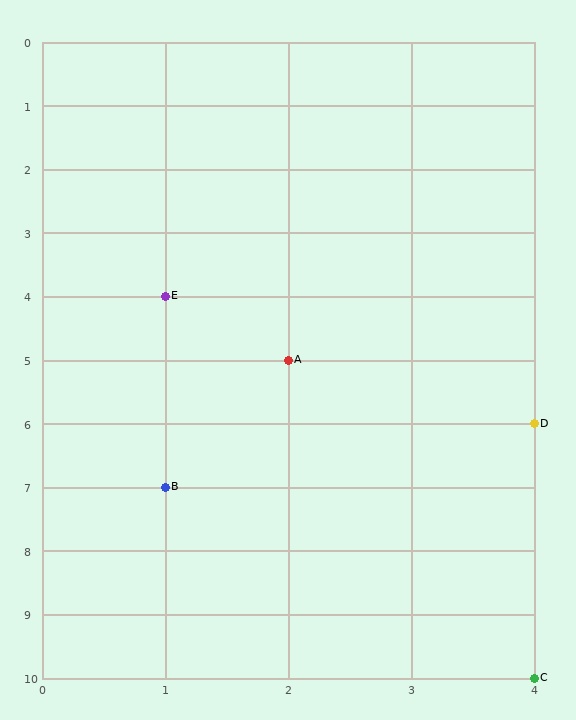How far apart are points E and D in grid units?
Points E and D are 3 columns and 2 rows apart (about 3.6 grid units diagonally).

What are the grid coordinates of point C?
Point C is at grid coordinates (4, 10).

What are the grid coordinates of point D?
Point D is at grid coordinates (4, 6).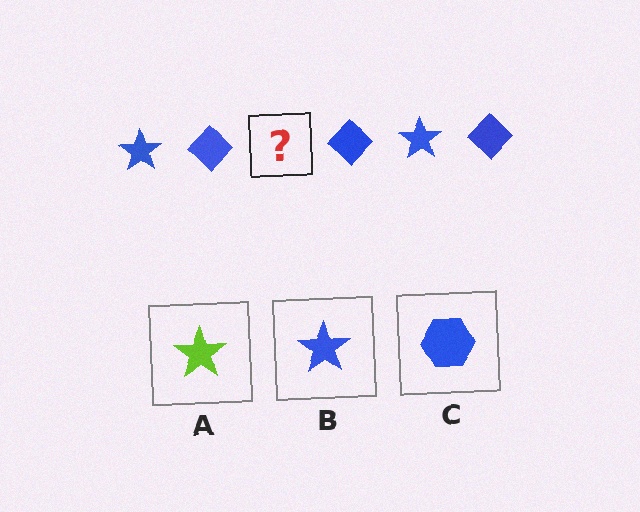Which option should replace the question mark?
Option B.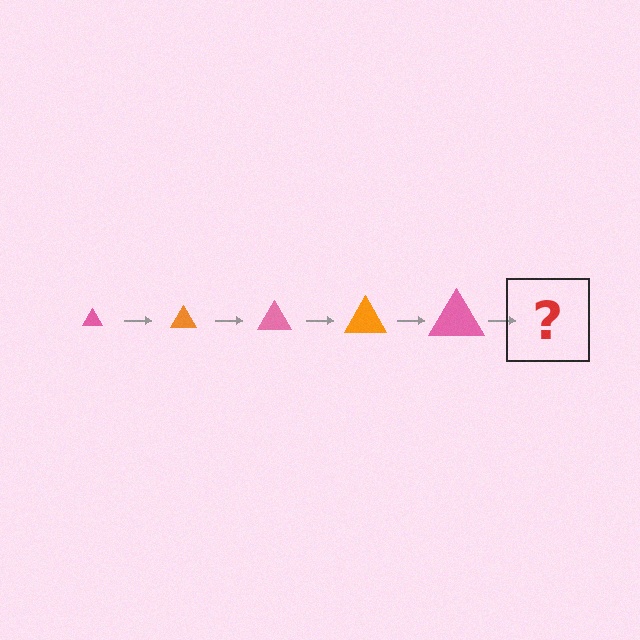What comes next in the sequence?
The next element should be an orange triangle, larger than the previous one.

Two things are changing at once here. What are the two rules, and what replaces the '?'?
The two rules are that the triangle grows larger each step and the color cycles through pink and orange. The '?' should be an orange triangle, larger than the previous one.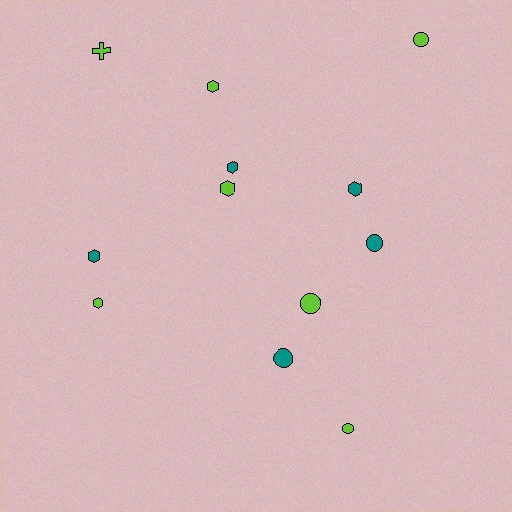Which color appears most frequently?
Lime, with 7 objects.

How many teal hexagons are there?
There are 3 teal hexagons.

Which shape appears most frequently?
Hexagon, with 6 objects.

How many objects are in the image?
There are 12 objects.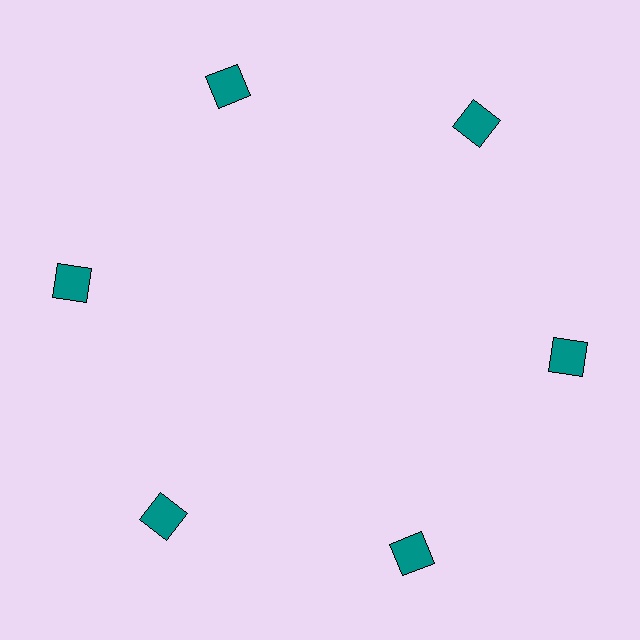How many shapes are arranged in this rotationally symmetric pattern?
There are 6 shapes, arranged in 6 groups of 1.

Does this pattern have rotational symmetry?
Yes, this pattern has 6-fold rotational symmetry. It looks the same after rotating 60 degrees around the center.